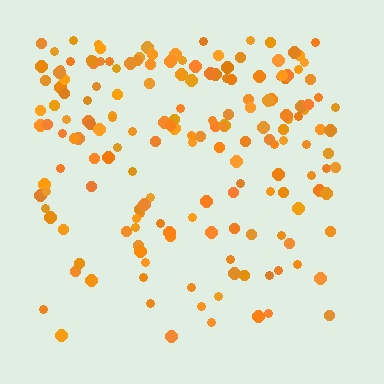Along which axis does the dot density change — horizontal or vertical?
Vertical.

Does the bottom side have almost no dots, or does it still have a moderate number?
Still a moderate number, just noticeably fewer than the top.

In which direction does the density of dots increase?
From bottom to top, with the top side densest.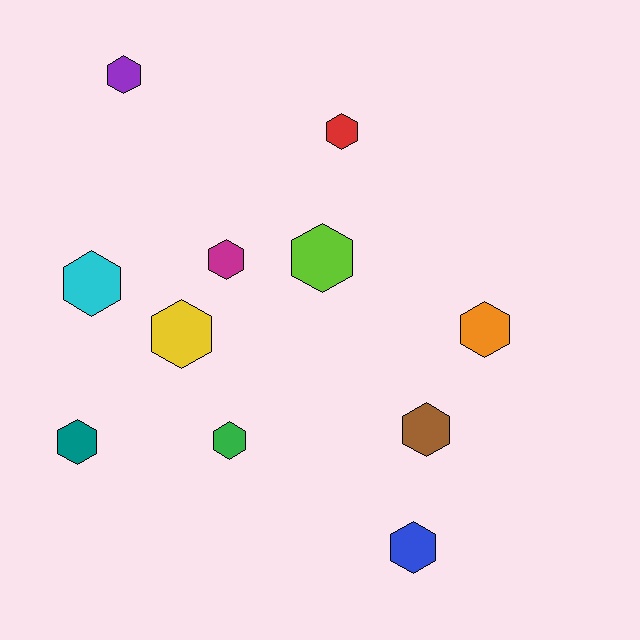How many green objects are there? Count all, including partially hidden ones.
There is 1 green object.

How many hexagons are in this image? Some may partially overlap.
There are 11 hexagons.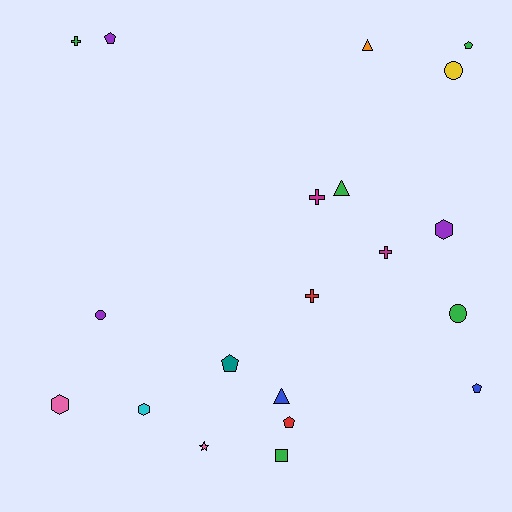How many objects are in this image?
There are 20 objects.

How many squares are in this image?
There is 1 square.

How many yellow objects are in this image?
There is 1 yellow object.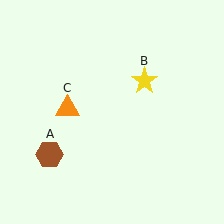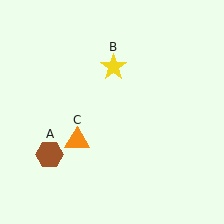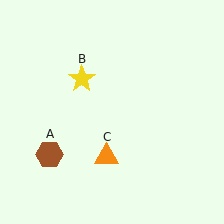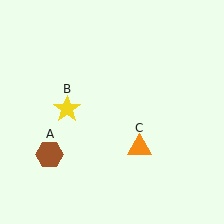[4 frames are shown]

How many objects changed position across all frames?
2 objects changed position: yellow star (object B), orange triangle (object C).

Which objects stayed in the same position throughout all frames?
Brown hexagon (object A) remained stationary.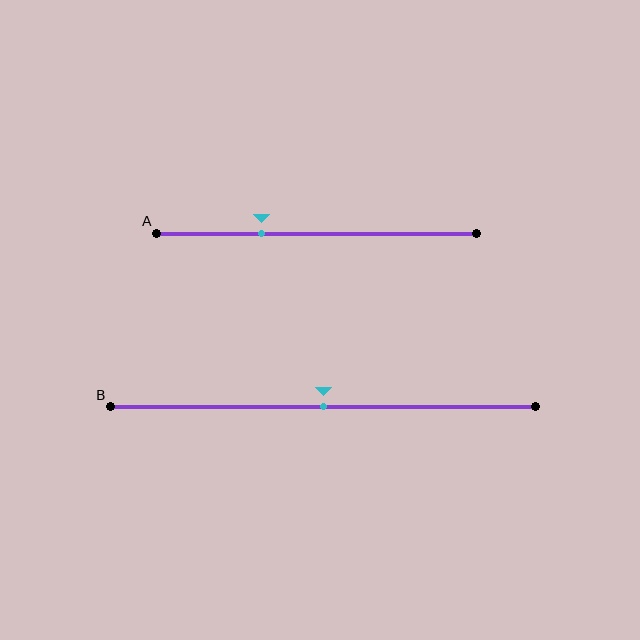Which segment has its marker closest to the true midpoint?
Segment B has its marker closest to the true midpoint.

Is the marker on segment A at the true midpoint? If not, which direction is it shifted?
No, the marker on segment A is shifted to the left by about 17% of the segment length.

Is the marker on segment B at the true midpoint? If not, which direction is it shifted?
Yes, the marker on segment B is at the true midpoint.